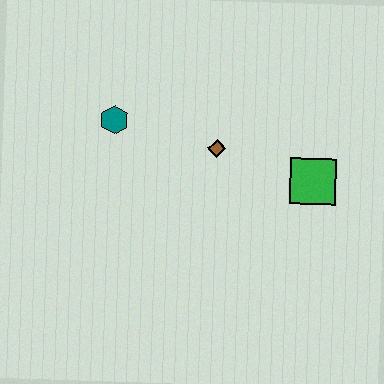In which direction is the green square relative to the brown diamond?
The green square is to the right of the brown diamond.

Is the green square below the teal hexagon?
Yes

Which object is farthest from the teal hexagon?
The green square is farthest from the teal hexagon.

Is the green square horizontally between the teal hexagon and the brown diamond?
No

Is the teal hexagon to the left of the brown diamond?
Yes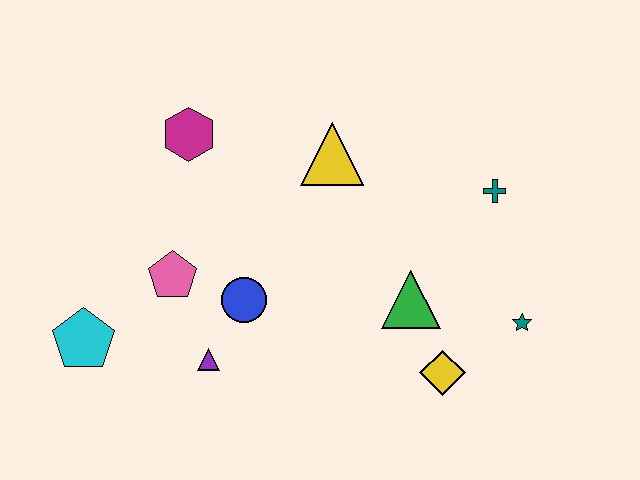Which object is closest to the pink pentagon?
The blue circle is closest to the pink pentagon.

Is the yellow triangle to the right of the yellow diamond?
No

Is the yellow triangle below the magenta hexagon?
Yes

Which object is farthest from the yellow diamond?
The cyan pentagon is farthest from the yellow diamond.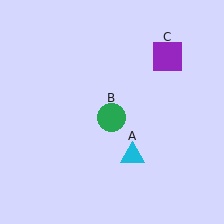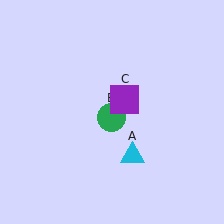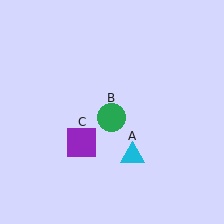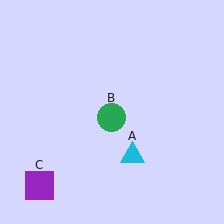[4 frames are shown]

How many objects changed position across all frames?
1 object changed position: purple square (object C).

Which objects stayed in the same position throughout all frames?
Cyan triangle (object A) and green circle (object B) remained stationary.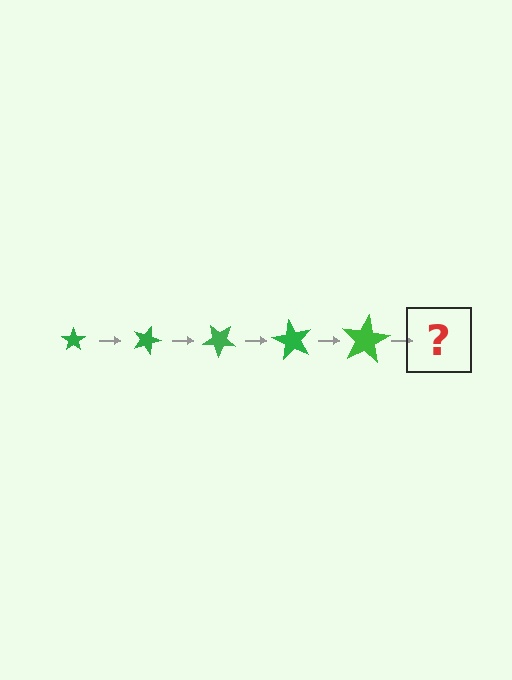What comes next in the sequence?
The next element should be a star, larger than the previous one and rotated 100 degrees from the start.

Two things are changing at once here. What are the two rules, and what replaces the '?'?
The two rules are that the star grows larger each step and it rotates 20 degrees each step. The '?' should be a star, larger than the previous one and rotated 100 degrees from the start.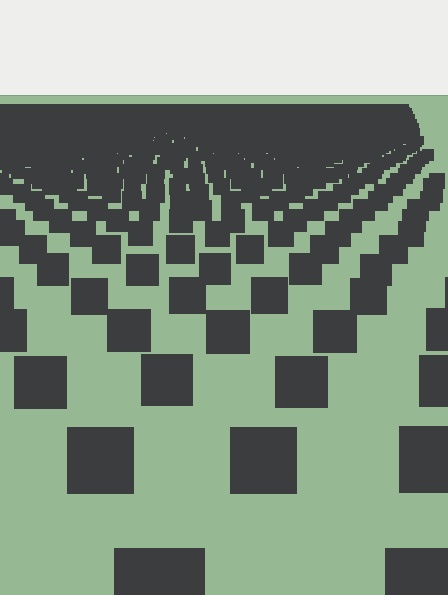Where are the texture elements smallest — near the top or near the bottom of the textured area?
Near the top.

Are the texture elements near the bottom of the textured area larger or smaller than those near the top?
Larger. Near the bottom, elements are closer to the viewer and appear at a bigger on-screen size.